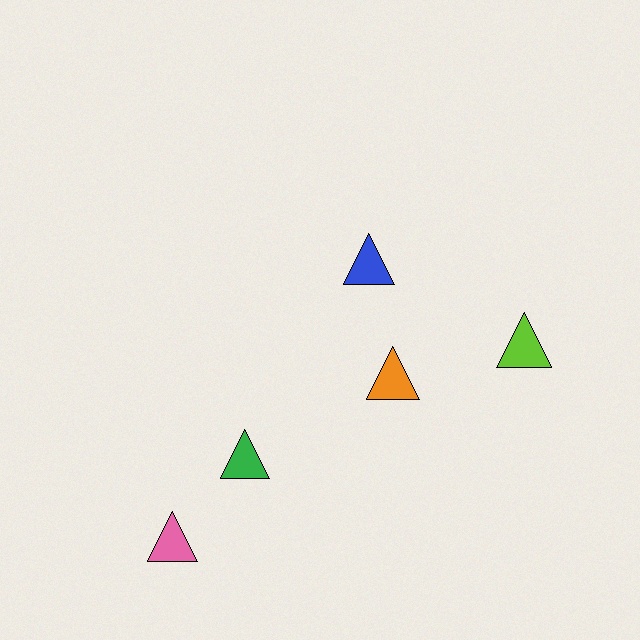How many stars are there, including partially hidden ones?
There are no stars.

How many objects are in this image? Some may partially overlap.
There are 5 objects.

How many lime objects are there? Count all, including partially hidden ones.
There is 1 lime object.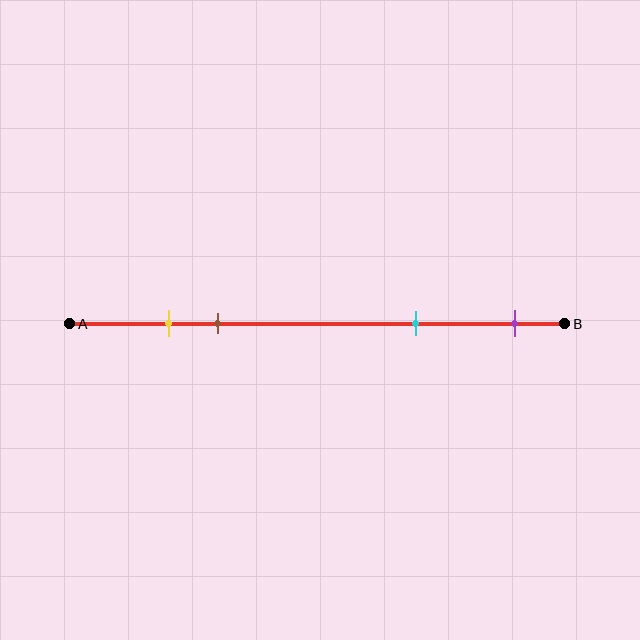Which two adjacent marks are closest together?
The yellow and brown marks are the closest adjacent pair.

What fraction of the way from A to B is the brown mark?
The brown mark is approximately 30% (0.3) of the way from A to B.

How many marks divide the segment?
There are 4 marks dividing the segment.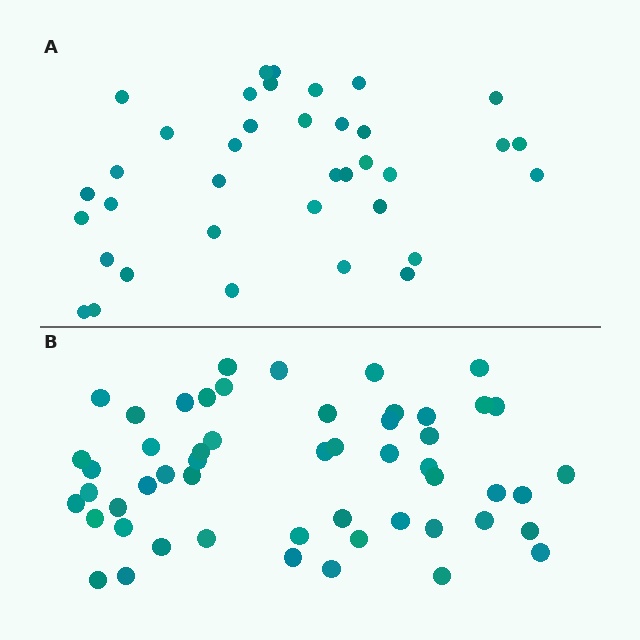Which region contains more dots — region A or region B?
Region B (the bottom region) has more dots.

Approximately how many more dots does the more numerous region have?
Region B has approximately 15 more dots than region A.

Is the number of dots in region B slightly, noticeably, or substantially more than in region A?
Region B has noticeably more, but not dramatically so. The ratio is roughly 1.4 to 1.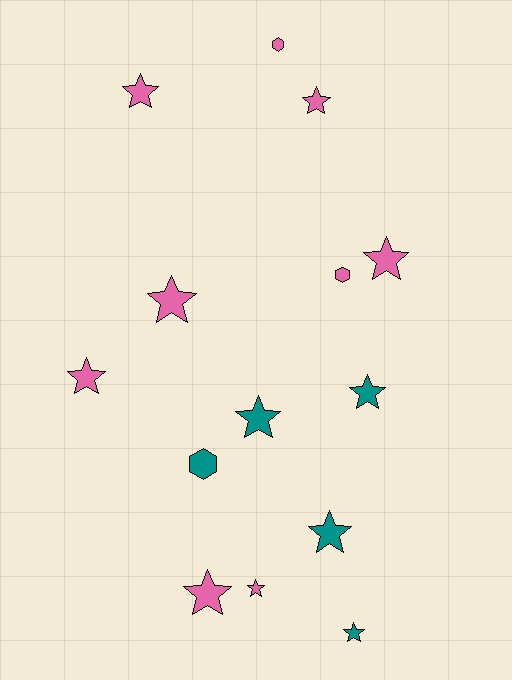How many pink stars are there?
There are 7 pink stars.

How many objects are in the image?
There are 14 objects.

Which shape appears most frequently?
Star, with 11 objects.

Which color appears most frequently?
Pink, with 9 objects.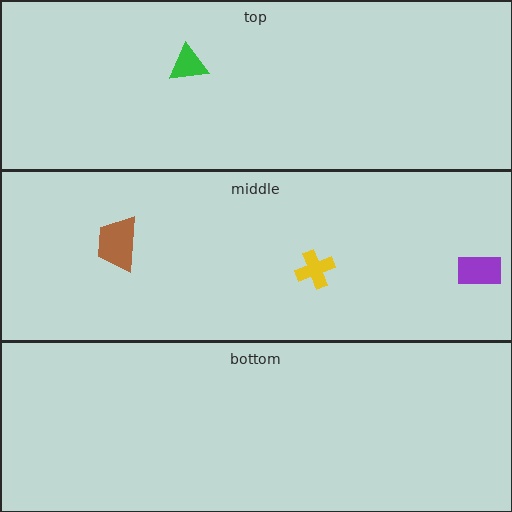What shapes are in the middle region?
The yellow cross, the brown trapezoid, the purple rectangle.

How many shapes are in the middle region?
3.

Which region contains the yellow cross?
The middle region.